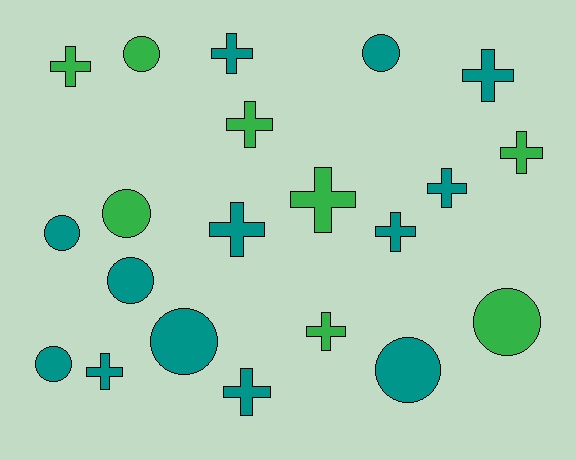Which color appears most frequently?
Teal, with 13 objects.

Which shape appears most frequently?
Cross, with 12 objects.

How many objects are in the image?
There are 21 objects.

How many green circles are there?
There are 3 green circles.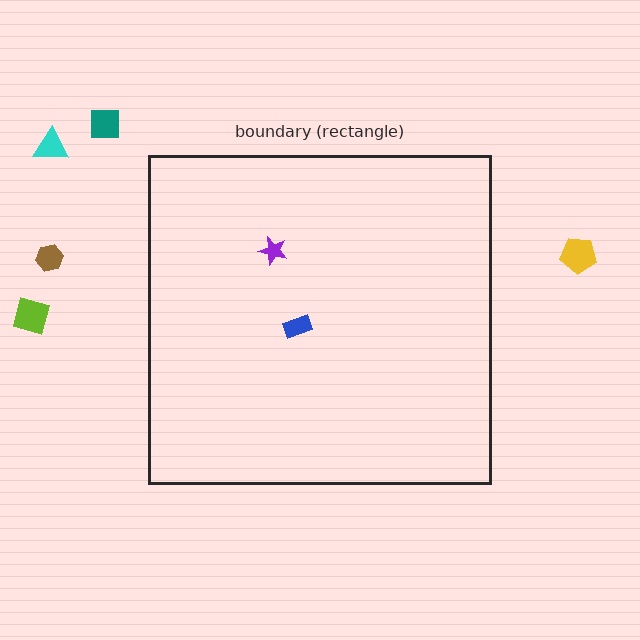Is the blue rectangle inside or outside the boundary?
Inside.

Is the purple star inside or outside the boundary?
Inside.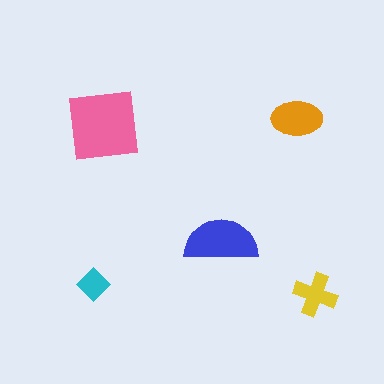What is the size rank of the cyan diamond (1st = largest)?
5th.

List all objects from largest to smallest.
The pink square, the blue semicircle, the orange ellipse, the yellow cross, the cyan diamond.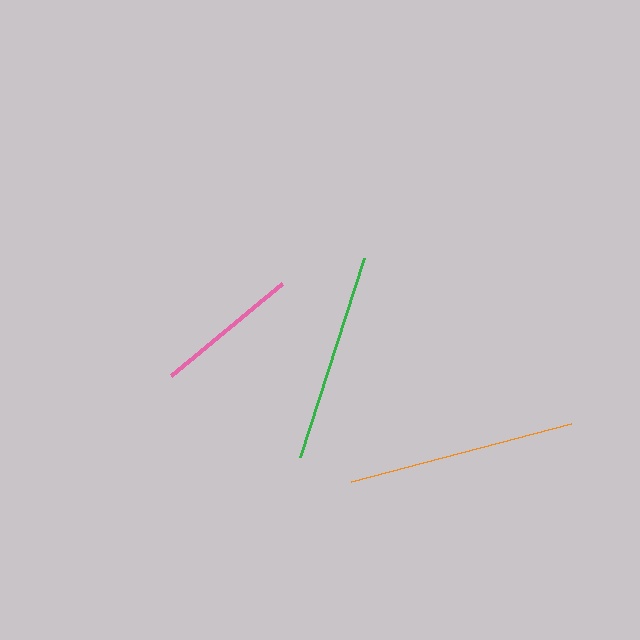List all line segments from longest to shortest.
From longest to shortest: orange, green, pink.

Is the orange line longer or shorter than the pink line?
The orange line is longer than the pink line.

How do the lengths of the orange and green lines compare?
The orange and green lines are approximately the same length.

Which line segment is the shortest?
The pink line is the shortest at approximately 144 pixels.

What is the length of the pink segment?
The pink segment is approximately 144 pixels long.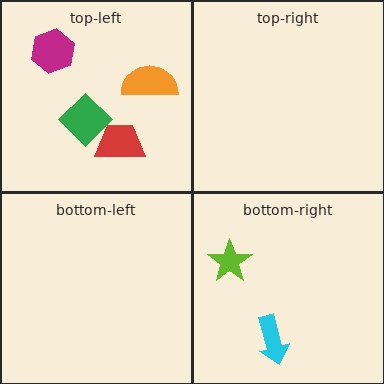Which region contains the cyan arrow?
The bottom-right region.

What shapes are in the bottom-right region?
The cyan arrow, the lime star.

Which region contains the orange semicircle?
The top-left region.